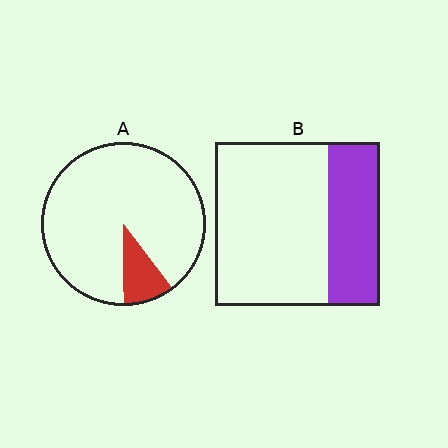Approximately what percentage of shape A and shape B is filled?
A is approximately 10% and B is approximately 30%.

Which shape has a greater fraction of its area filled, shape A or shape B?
Shape B.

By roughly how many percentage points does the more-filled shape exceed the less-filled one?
By roughly 20 percentage points (B over A).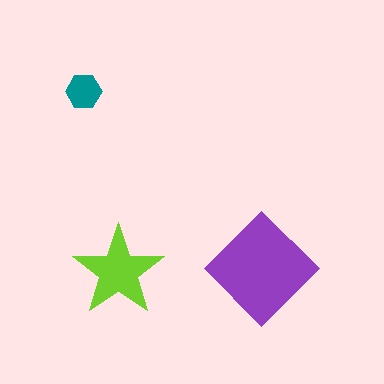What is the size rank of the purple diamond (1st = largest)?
1st.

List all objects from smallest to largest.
The teal hexagon, the lime star, the purple diamond.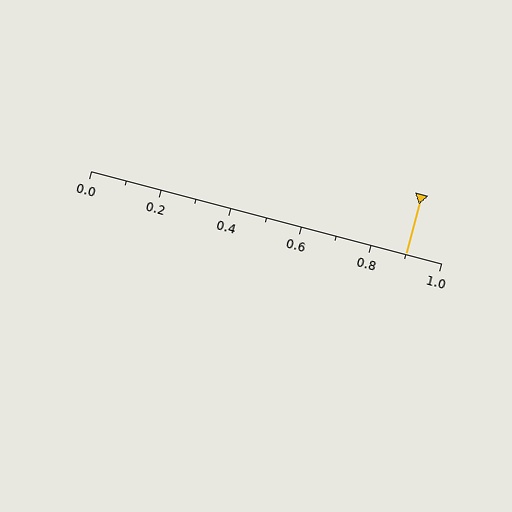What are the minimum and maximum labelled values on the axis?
The axis runs from 0.0 to 1.0.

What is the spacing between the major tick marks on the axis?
The major ticks are spaced 0.2 apart.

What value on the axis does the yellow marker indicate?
The marker indicates approximately 0.9.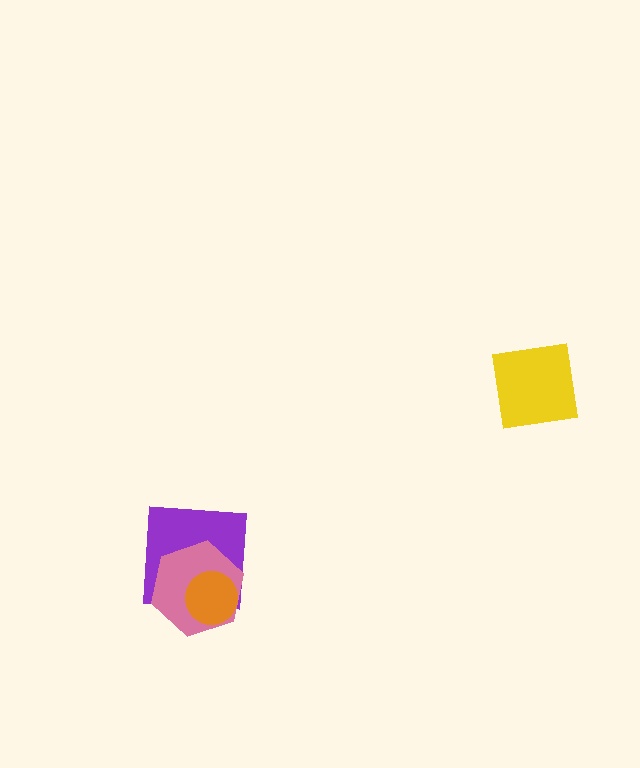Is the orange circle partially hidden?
No, no other shape covers it.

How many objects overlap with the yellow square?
0 objects overlap with the yellow square.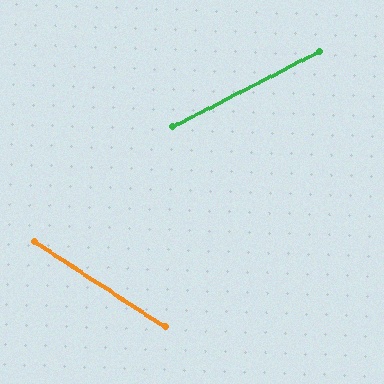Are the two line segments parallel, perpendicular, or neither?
Neither parallel nor perpendicular — they differ by about 60°.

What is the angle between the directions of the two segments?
Approximately 60 degrees.